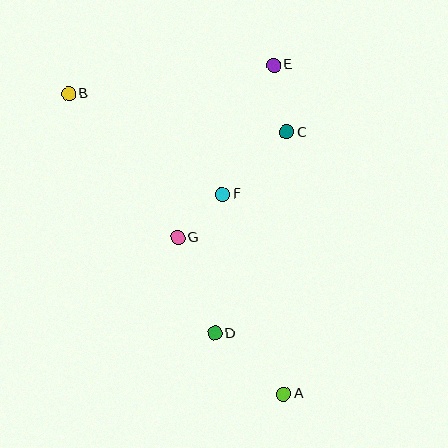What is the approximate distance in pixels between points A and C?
The distance between A and C is approximately 262 pixels.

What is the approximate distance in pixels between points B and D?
The distance between B and D is approximately 281 pixels.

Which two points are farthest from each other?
Points A and B are farthest from each other.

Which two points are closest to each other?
Points F and G are closest to each other.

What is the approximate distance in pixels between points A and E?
The distance between A and E is approximately 329 pixels.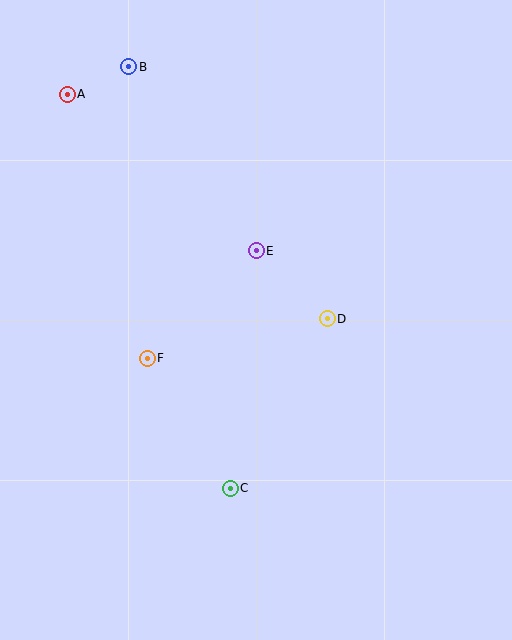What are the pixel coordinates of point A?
Point A is at (67, 94).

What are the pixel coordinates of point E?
Point E is at (256, 251).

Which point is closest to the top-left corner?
Point A is closest to the top-left corner.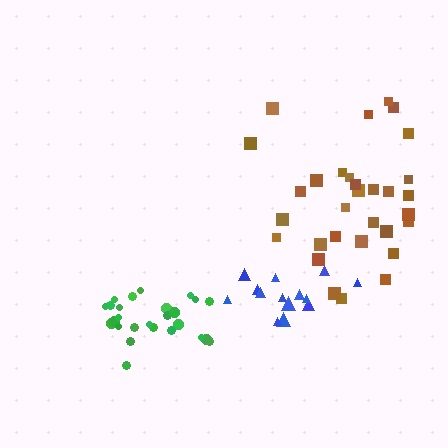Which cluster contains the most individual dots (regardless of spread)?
Brown (31).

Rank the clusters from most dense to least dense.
green, blue, brown.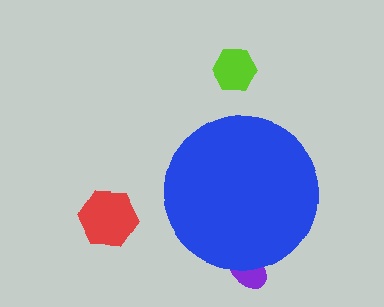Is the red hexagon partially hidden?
No, the red hexagon is fully visible.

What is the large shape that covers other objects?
A blue circle.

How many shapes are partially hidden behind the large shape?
1 shape is partially hidden.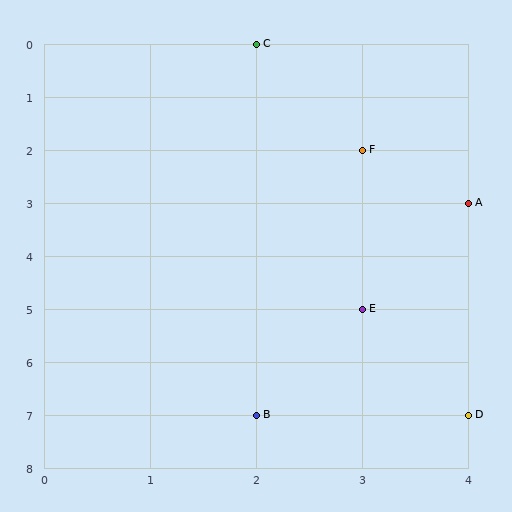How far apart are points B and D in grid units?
Points B and D are 2 columns apart.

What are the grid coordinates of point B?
Point B is at grid coordinates (2, 7).